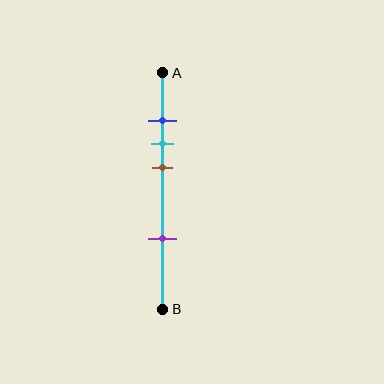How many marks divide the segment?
There are 4 marks dividing the segment.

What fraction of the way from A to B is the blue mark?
The blue mark is approximately 20% (0.2) of the way from A to B.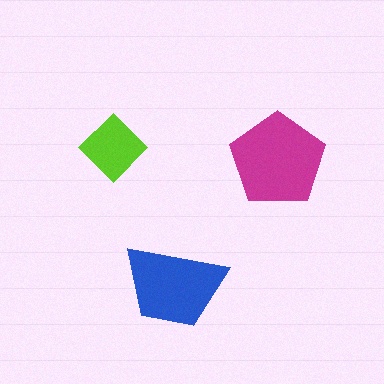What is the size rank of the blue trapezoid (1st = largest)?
2nd.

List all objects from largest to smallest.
The magenta pentagon, the blue trapezoid, the lime diamond.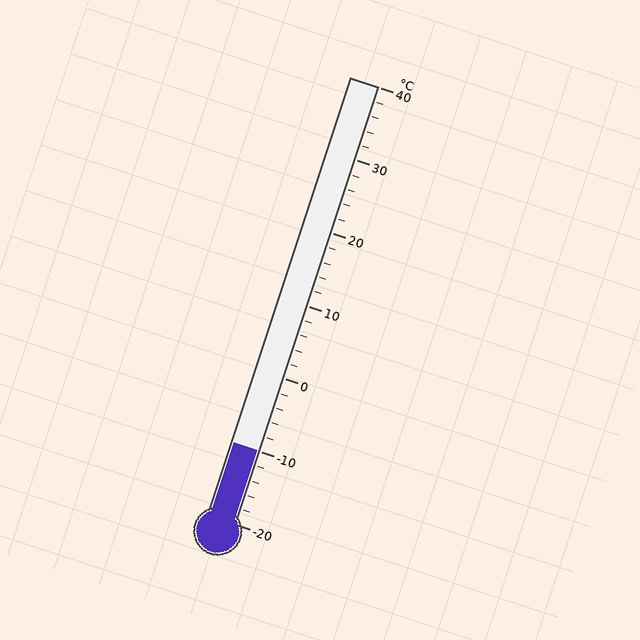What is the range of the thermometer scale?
The thermometer scale ranges from -20°C to 40°C.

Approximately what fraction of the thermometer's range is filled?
The thermometer is filled to approximately 15% of its range.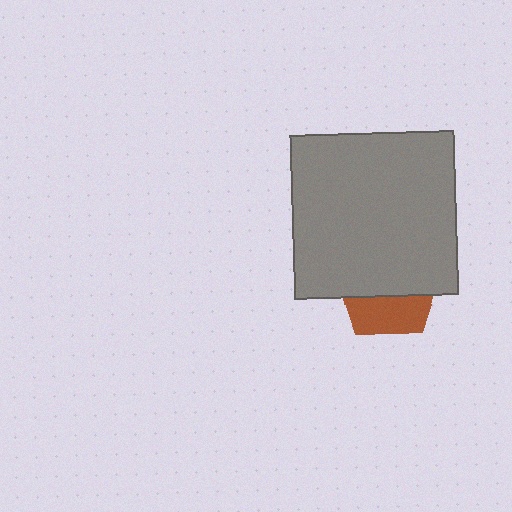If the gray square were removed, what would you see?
You would see the complete brown pentagon.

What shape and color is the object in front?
The object in front is a gray square.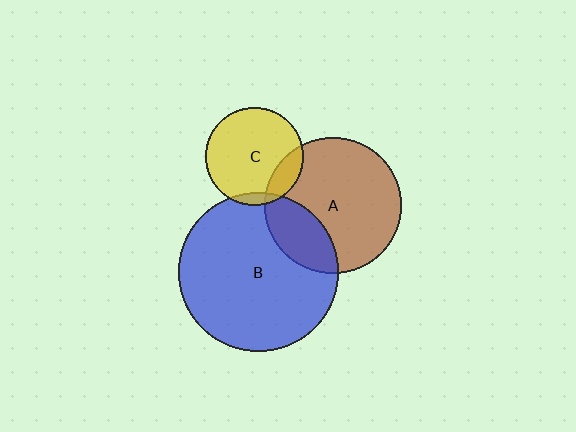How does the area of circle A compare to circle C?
Approximately 1.9 times.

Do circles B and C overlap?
Yes.